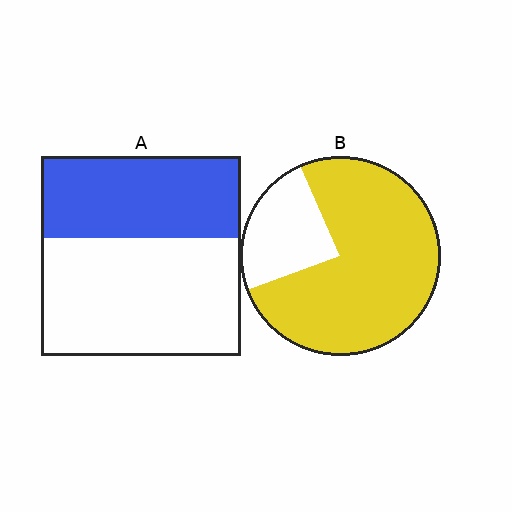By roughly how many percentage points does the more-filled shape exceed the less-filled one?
By roughly 35 percentage points (B over A).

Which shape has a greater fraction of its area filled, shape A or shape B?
Shape B.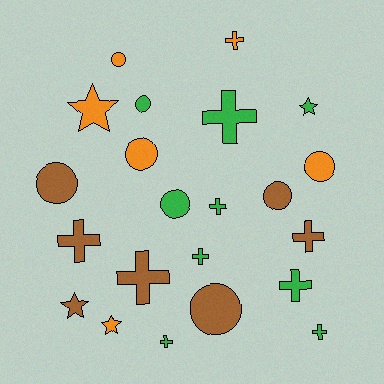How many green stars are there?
There is 1 green star.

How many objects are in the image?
There are 22 objects.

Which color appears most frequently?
Green, with 9 objects.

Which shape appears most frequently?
Cross, with 10 objects.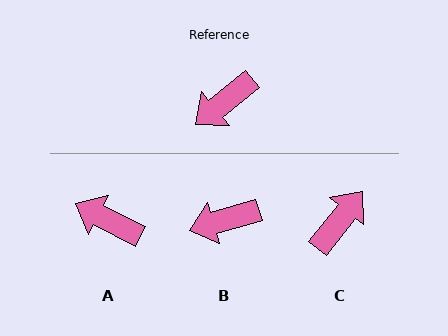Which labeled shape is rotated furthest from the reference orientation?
C, about 167 degrees away.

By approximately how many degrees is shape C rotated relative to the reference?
Approximately 167 degrees clockwise.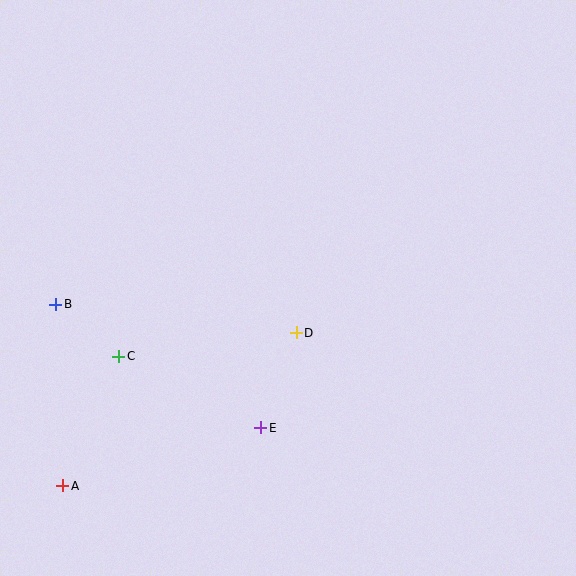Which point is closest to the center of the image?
Point D at (296, 333) is closest to the center.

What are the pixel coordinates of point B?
Point B is at (56, 304).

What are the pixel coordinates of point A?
Point A is at (63, 486).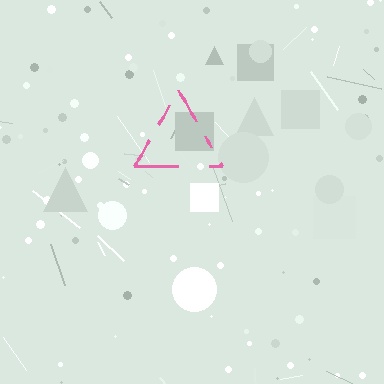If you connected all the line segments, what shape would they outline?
They would outline a triangle.